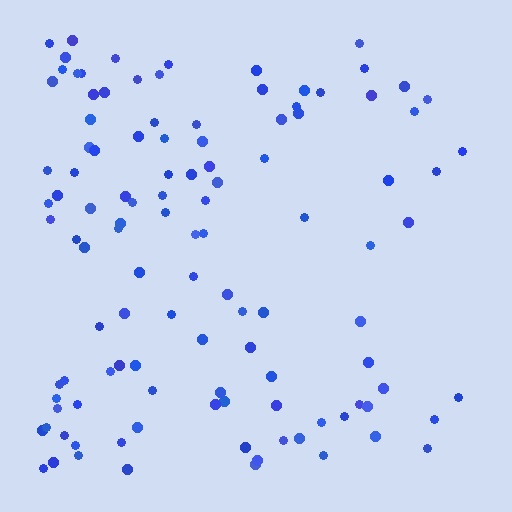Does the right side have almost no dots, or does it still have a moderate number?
Still a moderate number, just noticeably fewer than the left.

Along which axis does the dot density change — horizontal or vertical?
Horizontal.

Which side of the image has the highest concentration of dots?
The left.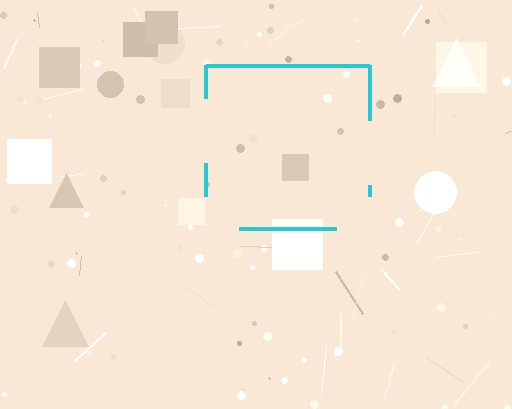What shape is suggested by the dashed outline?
The dashed outline suggests a square.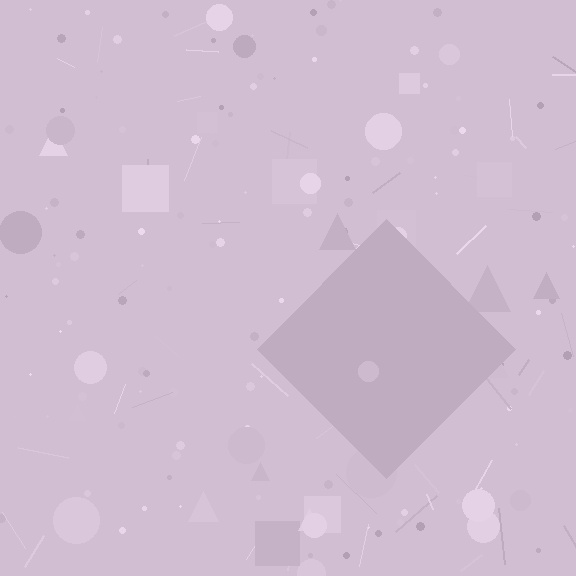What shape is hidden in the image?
A diamond is hidden in the image.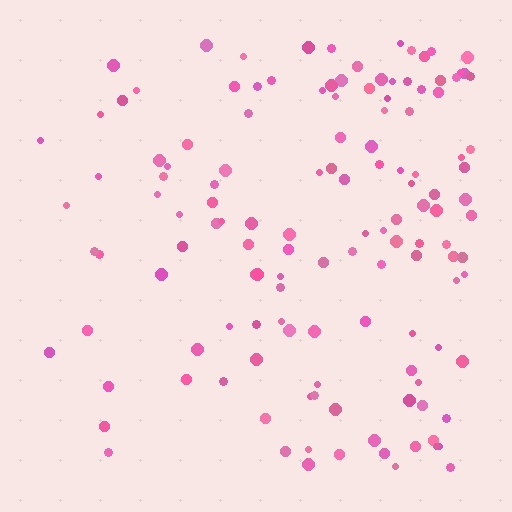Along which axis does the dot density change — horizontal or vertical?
Horizontal.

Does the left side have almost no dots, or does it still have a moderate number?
Still a moderate number, just noticeably fewer than the right.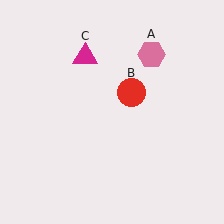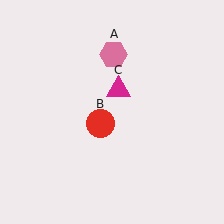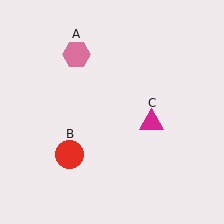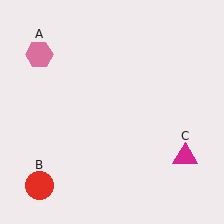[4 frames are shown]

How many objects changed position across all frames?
3 objects changed position: pink hexagon (object A), red circle (object B), magenta triangle (object C).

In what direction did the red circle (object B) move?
The red circle (object B) moved down and to the left.